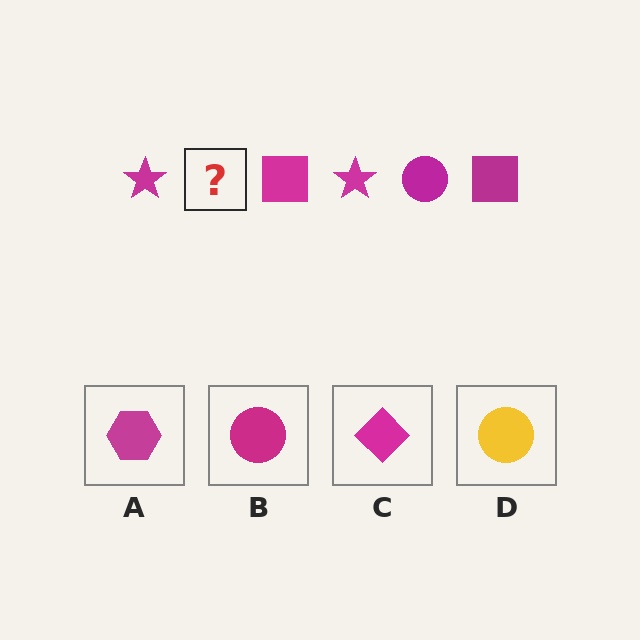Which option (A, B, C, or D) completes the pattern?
B.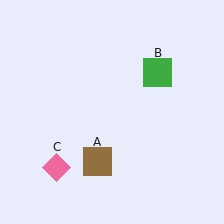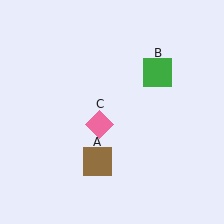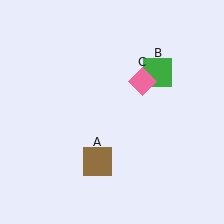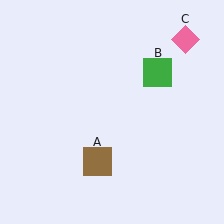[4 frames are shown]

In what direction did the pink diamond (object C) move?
The pink diamond (object C) moved up and to the right.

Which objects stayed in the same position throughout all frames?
Brown square (object A) and green square (object B) remained stationary.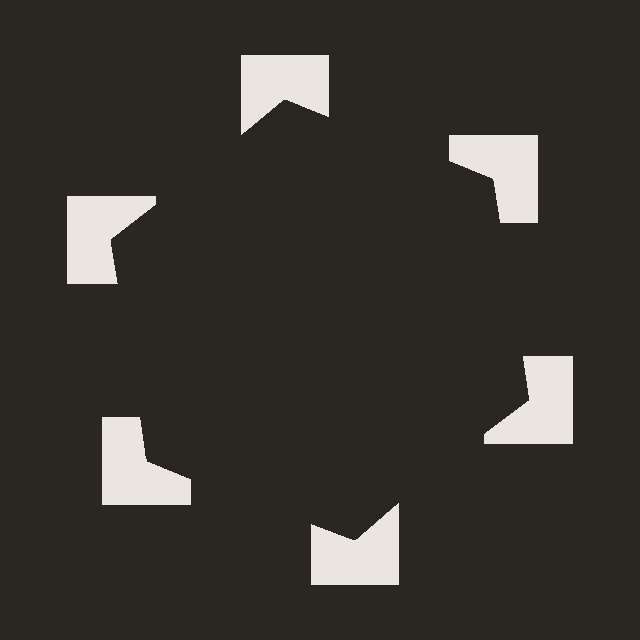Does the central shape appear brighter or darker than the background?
It typically appears slightly darker than the background, even though no actual brightness change is drawn.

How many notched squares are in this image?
There are 6 — one at each vertex of the illusory hexagon.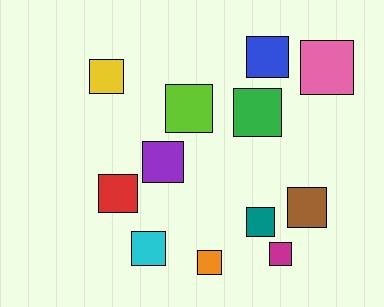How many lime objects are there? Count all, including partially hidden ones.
There is 1 lime object.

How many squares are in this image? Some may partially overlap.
There are 12 squares.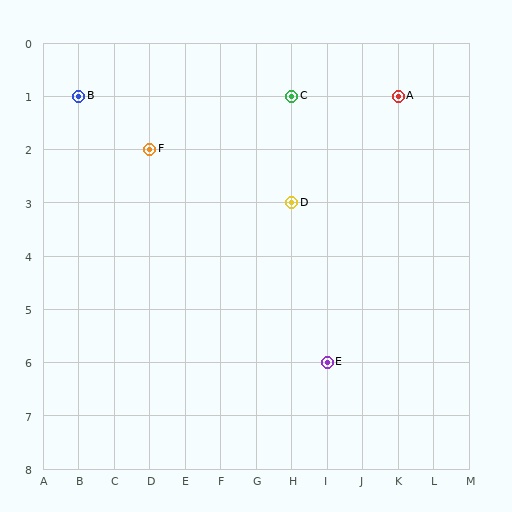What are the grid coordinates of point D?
Point D is at grid coordinates (H, 3).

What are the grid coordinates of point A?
Point A is at grid coordinates (K, 1).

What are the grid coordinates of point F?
Point F is at grid coordinates (D, 2).